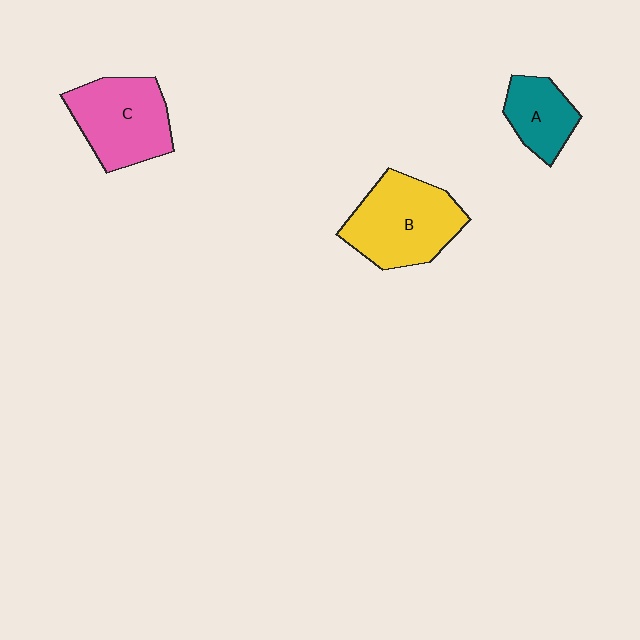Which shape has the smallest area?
Shape A (teal).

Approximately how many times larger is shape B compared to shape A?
Approximately 1.9 times.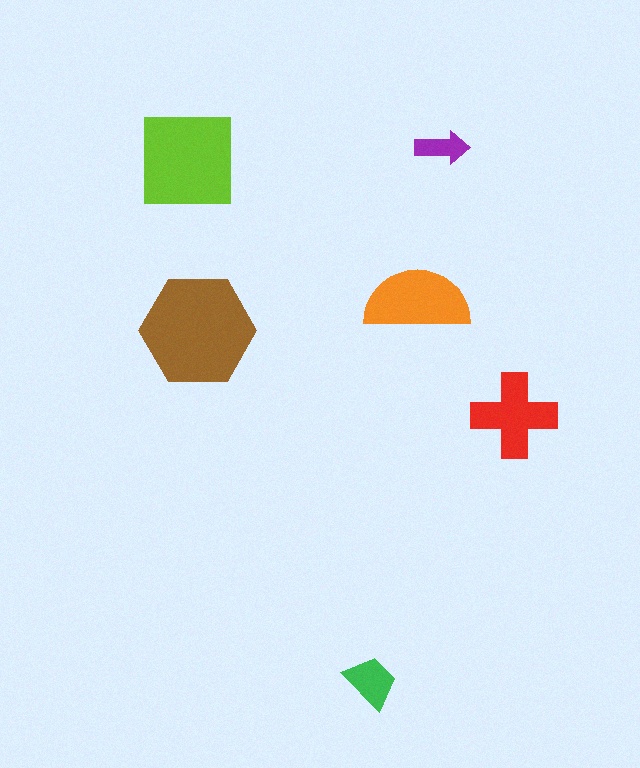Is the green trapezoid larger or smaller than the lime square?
Smaller.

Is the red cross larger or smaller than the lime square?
Smaller.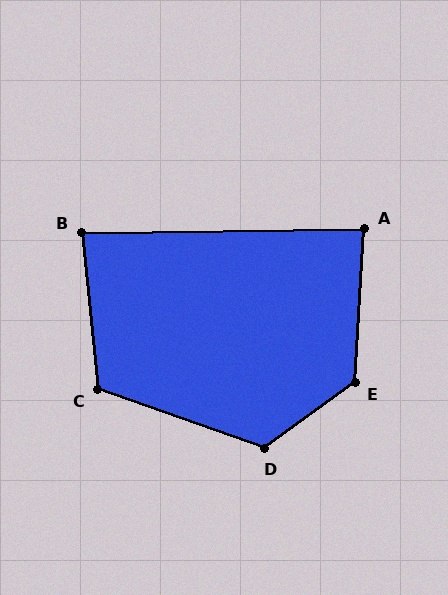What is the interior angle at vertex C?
Approximately 115 degrees (obtuse).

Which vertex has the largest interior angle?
E, at approximately 129 degrees.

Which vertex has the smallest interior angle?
B, at approximately 85 degrees.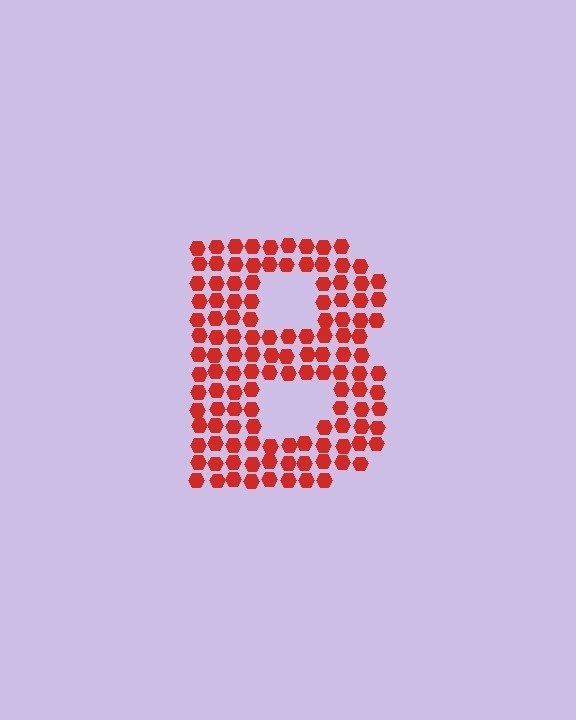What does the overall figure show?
The overall figure shows the letter B.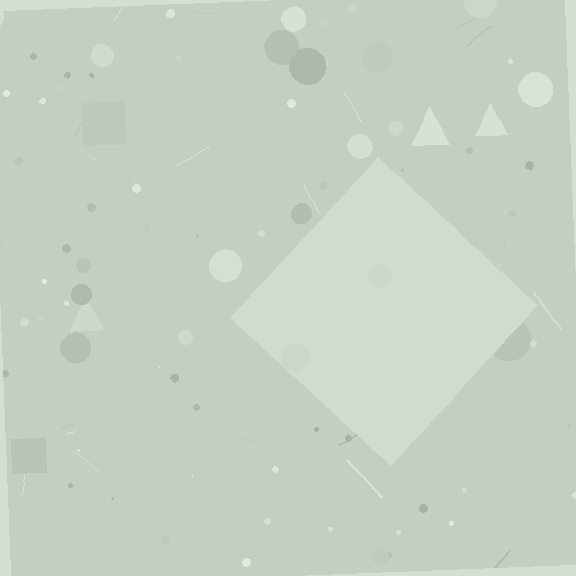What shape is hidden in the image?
A diamond is hidden in the image.